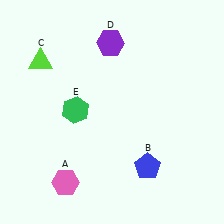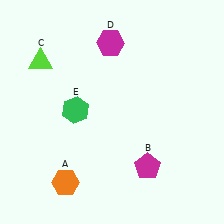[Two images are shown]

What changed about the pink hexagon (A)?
In Image 1, A is pink. In Image 2, it changed to orange.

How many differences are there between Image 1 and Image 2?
There are 3 differences between the two images.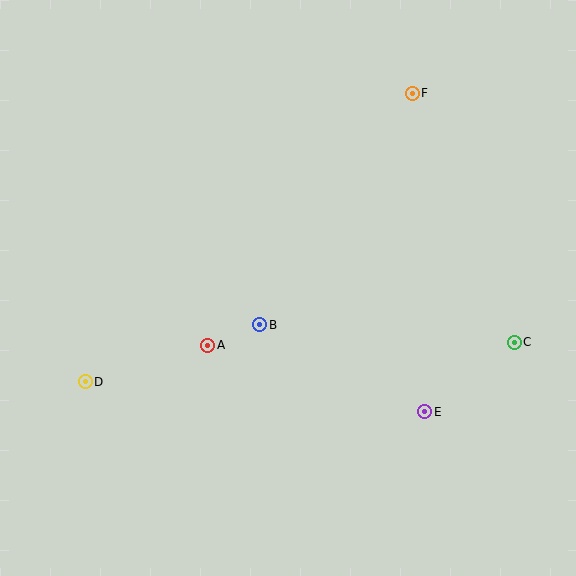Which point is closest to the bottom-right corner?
Point E is closest to the bottom-right corner.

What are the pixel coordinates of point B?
Point B is at (260, 325).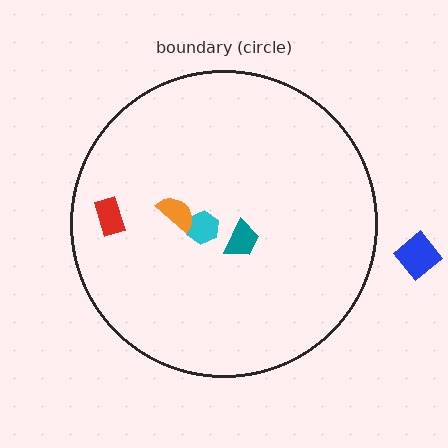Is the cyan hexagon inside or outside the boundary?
Inside.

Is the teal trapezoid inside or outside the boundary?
Inside.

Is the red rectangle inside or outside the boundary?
Inside.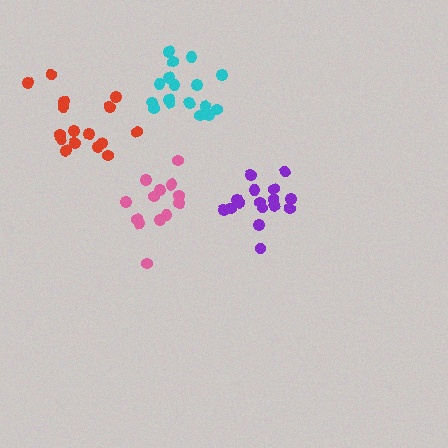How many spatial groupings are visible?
There are 4 spatial groupings.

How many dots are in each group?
Group 1: 17 dots, Group 2: 16 dots, Group 3: 16 dots, Group 4: 13 dots (62 total).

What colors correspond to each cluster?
The clusters are colored: cyan, purple, red, pink.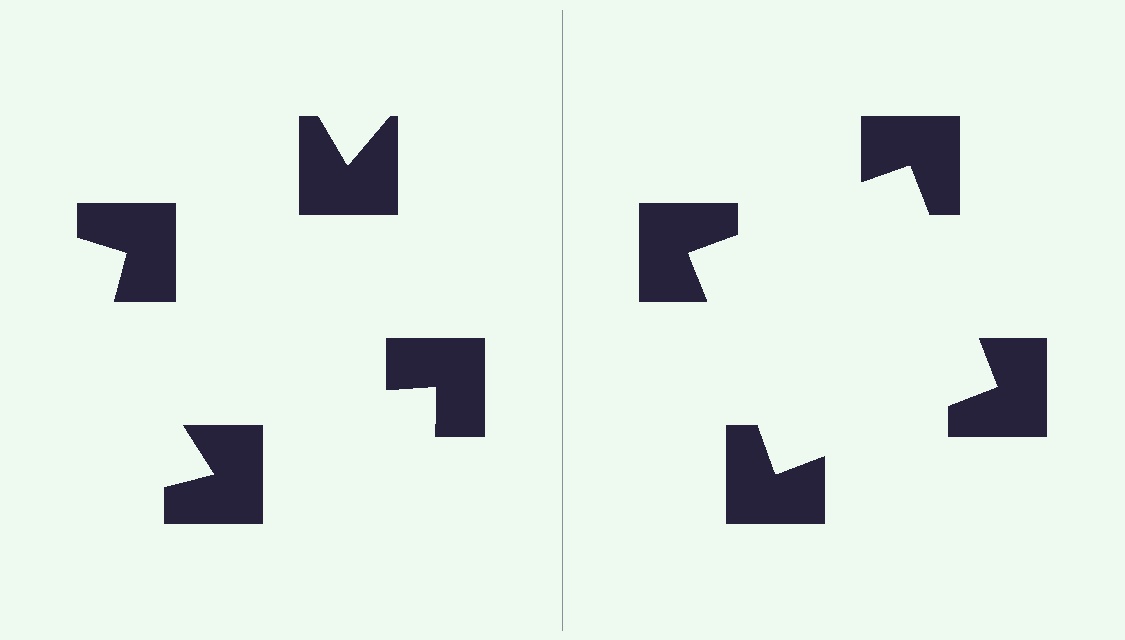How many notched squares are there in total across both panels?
8 — 4 on each side.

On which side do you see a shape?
An illusory square appears on the right side. On the left side the wedge cuts are rotated, so no coherent shape forms.